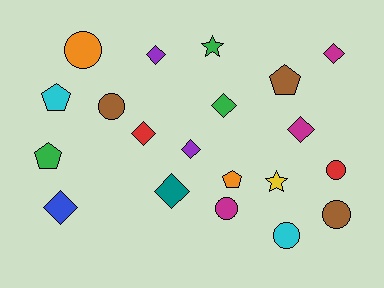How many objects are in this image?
There are 20 objects.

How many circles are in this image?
There are 6 circles.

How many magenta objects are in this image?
There are 3 magenta objects.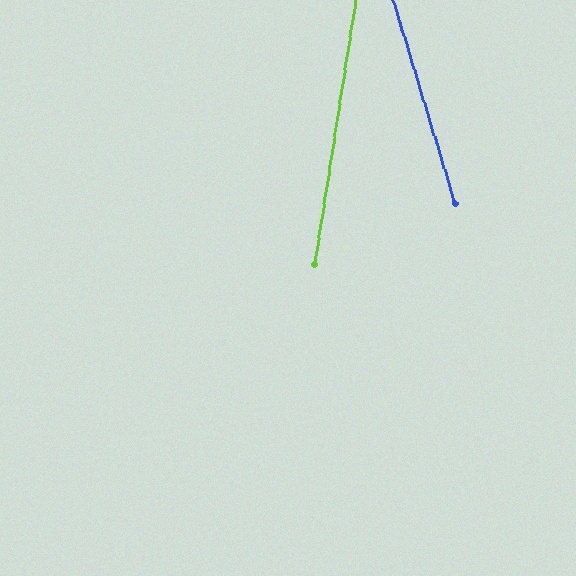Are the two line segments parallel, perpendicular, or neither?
Neither parallel nor perpendicular — they differ by about 26°.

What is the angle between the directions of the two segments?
Approximately 26 degrees.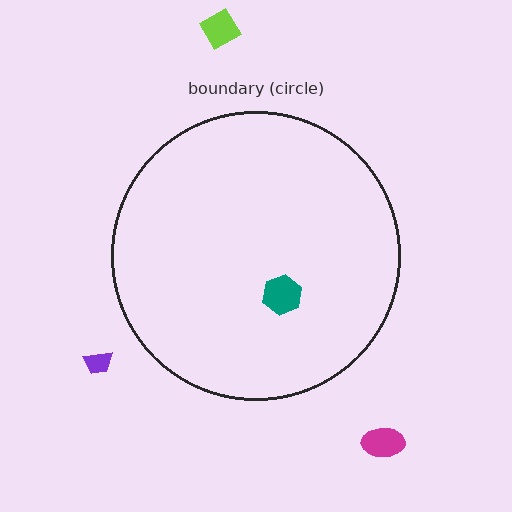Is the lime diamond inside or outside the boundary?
Outside.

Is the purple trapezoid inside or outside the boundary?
Outside.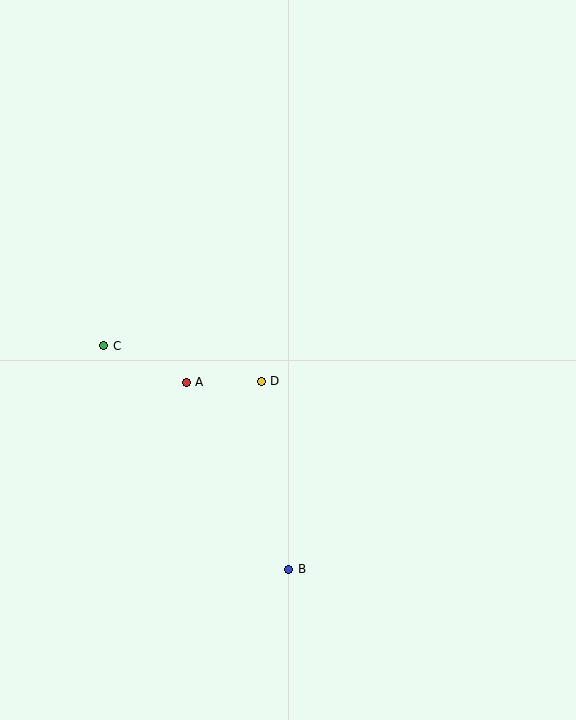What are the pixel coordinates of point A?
Point A is at (186, 382).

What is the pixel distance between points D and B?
The distance between D and B is 190 pixels.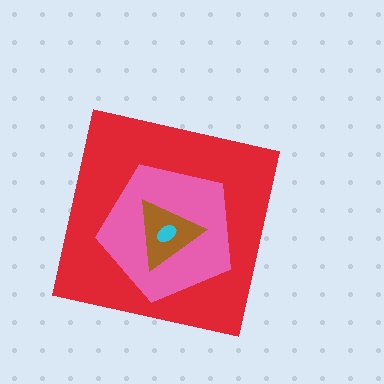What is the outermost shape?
The red square.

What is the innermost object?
The cyan ellipse.